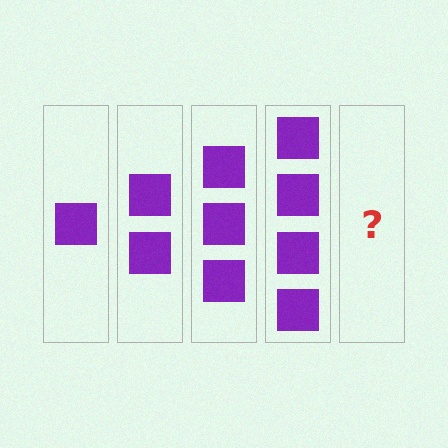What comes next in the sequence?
The next element should be 5 squares.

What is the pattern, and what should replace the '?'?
The pattern is that each step adds one more square. The '?' should be 5 squares.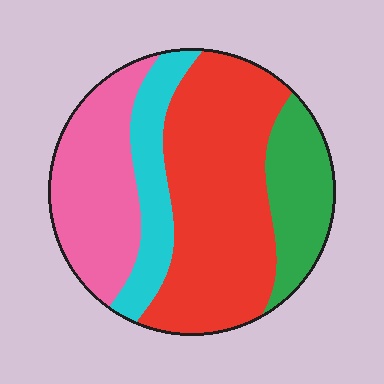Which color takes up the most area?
Red, at roughly 45%.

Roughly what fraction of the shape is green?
Green takes up less than a quarter of the shape.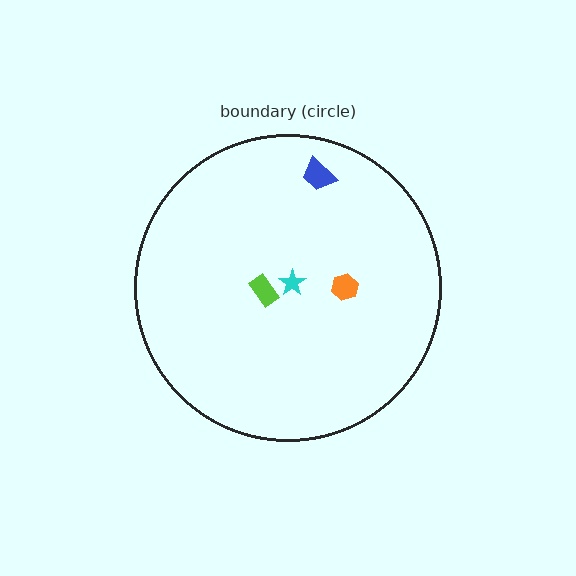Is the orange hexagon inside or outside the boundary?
Inside.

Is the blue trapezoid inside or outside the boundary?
Inside.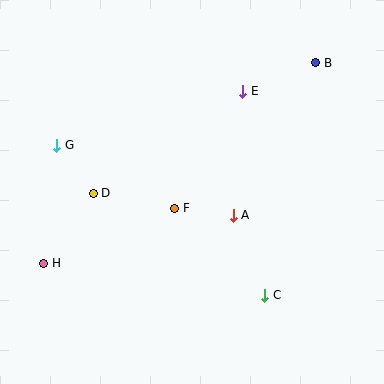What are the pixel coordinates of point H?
Point H is at (44, 263).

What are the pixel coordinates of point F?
Point F is at (175, 208).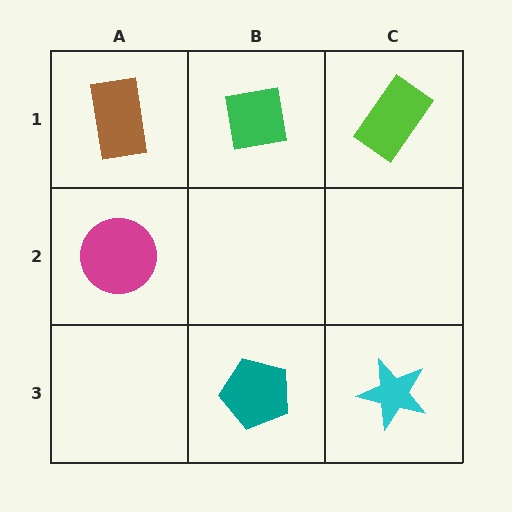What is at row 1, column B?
A green square.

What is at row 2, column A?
A magenta circle.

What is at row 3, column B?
A teal pentagon.